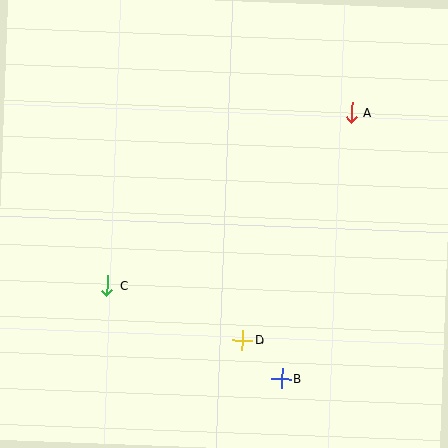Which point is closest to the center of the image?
Point D at (242, 340) is closest to the center.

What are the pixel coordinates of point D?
Point D is at (242, 340).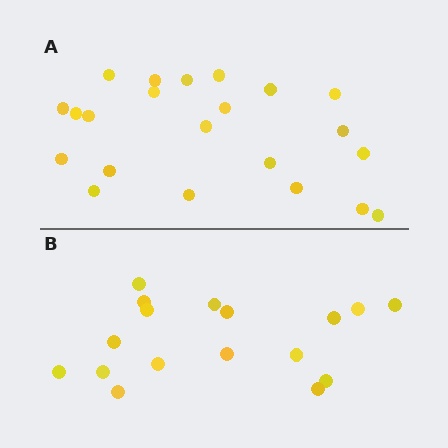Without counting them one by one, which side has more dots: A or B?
Region A (the top region) has more dots.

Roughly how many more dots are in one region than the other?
Region A has about 5 more dots than region B.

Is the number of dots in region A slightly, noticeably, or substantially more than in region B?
Region A has noticeably more, but not dramatically so. The ratio is roughly 1.3 to 1.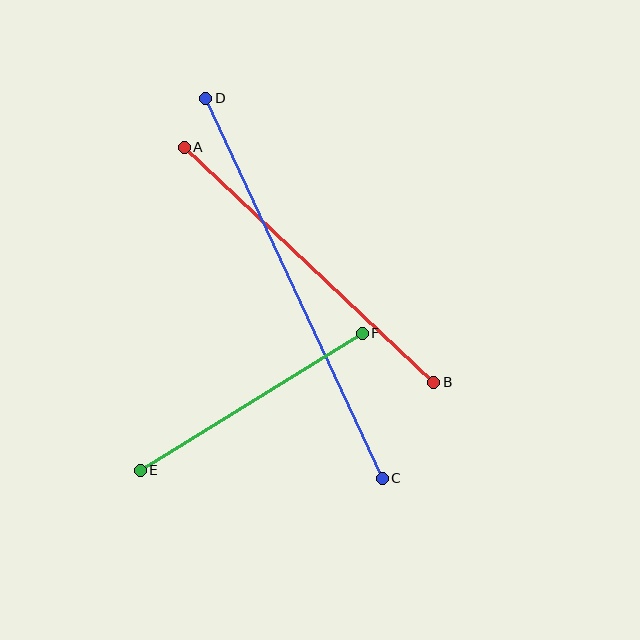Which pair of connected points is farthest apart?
Points C and D are farthest apart.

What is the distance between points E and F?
The distance is approximately 261 pixels.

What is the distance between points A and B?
The distance is approximately 343 pixels.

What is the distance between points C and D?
The distance is approximately 419 pixels.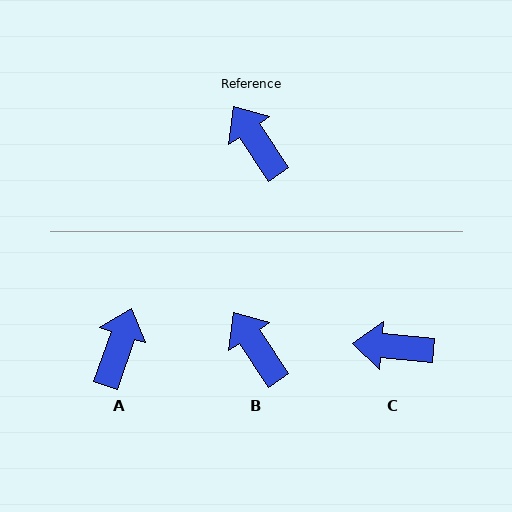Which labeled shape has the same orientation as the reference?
B.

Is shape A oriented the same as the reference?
No, it is off by about 53 degrees.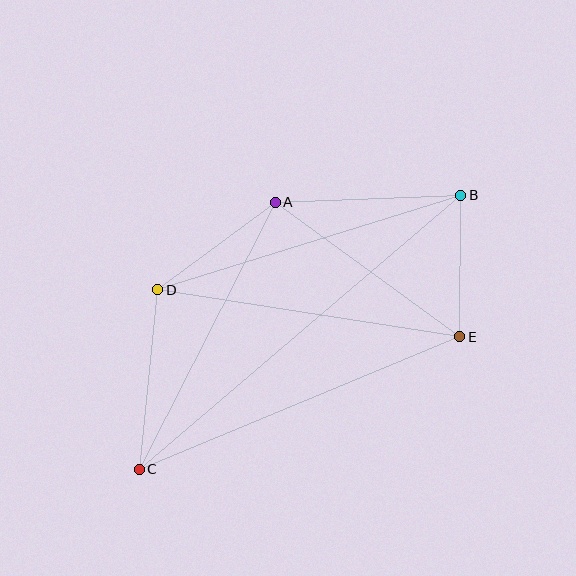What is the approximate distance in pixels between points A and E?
The distance between A and E is approximately 228 pixels.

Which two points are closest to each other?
Points B and E are closest to each other.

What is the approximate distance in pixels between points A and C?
The distance between A and C is approximately 299 pixels.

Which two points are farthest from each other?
Points B and C are farthest from each other.